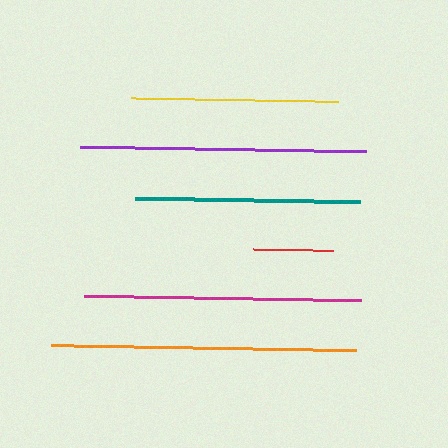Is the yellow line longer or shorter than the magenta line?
The magenta line is longer than the yellow line.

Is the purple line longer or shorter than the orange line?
The orange line is longer than the purple line.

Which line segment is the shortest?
The red line is the shortest at approximately 80 pixels.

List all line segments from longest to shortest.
From longest to shortest: orange, purple, magenta, teal, yellow, red.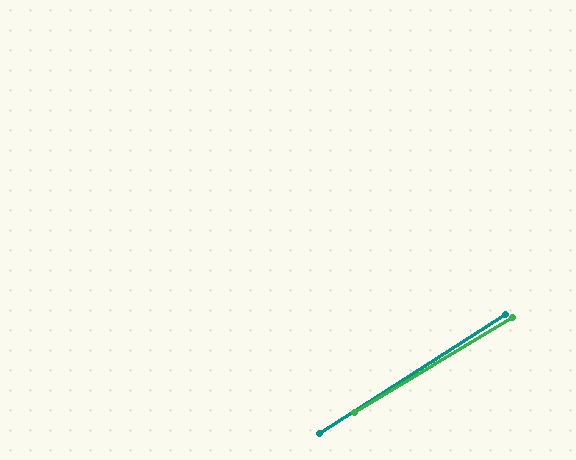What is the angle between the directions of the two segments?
Approximately 2 degrees.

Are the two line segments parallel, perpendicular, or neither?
Parallel — their directions differ by only 1.7°.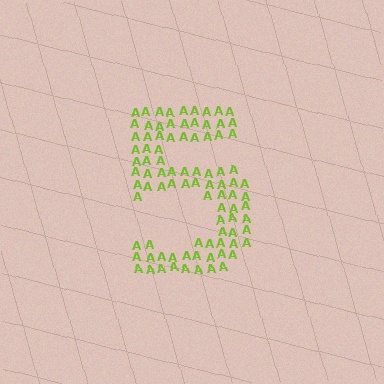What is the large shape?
The large shape is the digit 5.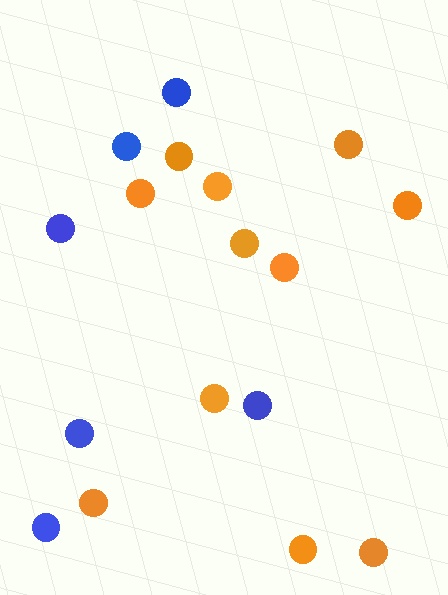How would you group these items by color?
There are 2 groups: one group of blue circles (6) and one group of orange circles (11).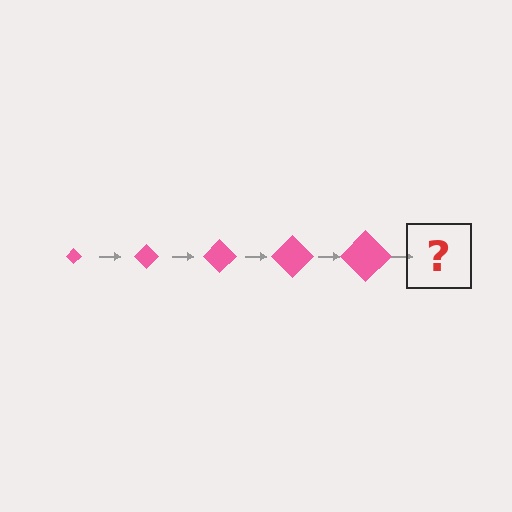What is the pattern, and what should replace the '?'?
The pattern is that the diamond gets progressively larger each step. The '?' should be a pink diamond, larger than the previous one.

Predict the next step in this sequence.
The next step is a pink diamond, larger than the previous one.